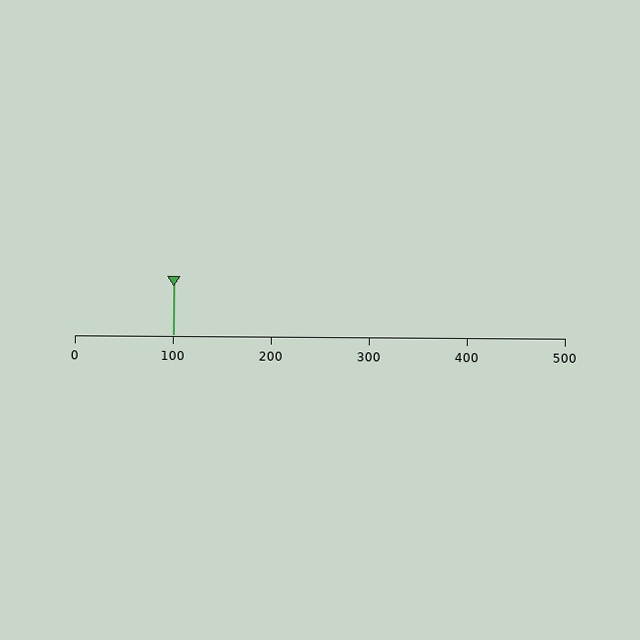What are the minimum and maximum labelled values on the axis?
The axis runs from 0 to 500.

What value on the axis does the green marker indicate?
The marker indicates approximately 100.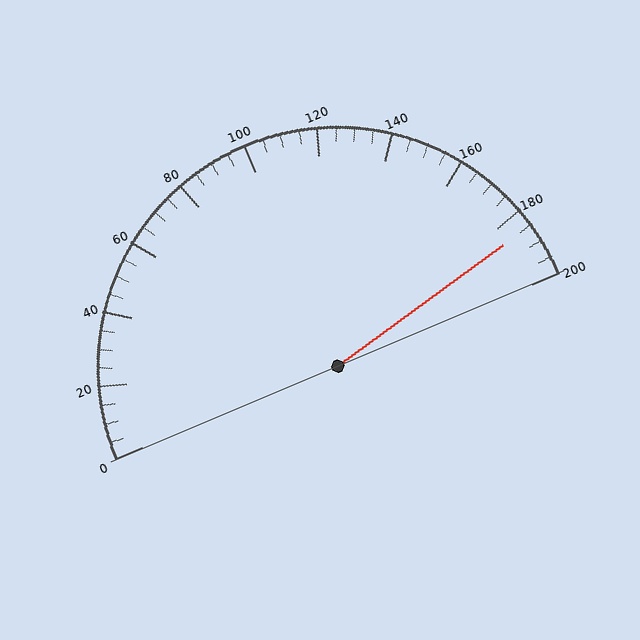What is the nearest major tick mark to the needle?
The nearest major tick mark is 180.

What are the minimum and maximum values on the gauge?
The gauge ranges from 0 to 200.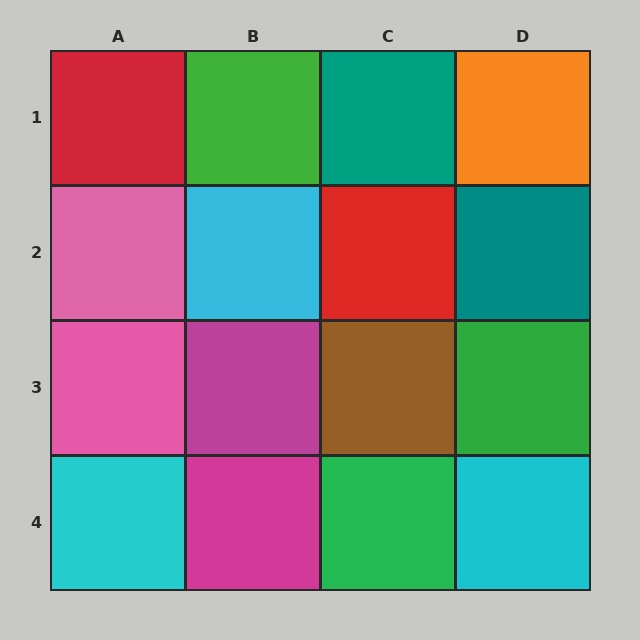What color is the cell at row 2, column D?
Teal.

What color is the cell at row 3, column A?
Pink.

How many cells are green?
3 cells are green.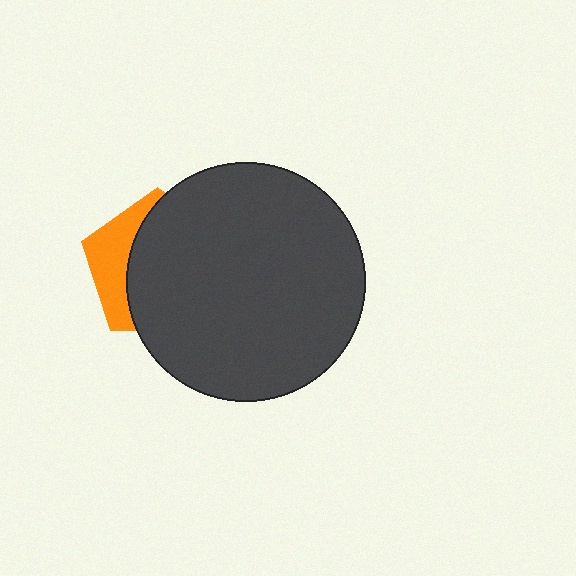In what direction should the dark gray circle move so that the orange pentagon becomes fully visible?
The dark gray circle should move right. That is the shortest direction to clear the overlap and leave the orange pentagon fully visible.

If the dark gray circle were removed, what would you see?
You would see the complete orange pentagon.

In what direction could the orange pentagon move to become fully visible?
The orange pentagon could move left. That would shift it out from behind the dark gray circle entirely.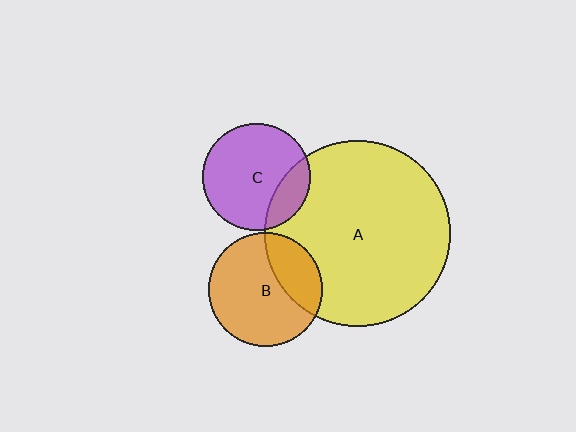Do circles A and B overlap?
Yes.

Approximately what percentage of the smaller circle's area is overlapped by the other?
Approximately 30%.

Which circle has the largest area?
Circle A (yellow).